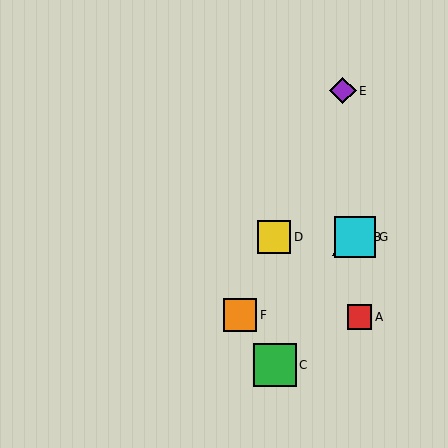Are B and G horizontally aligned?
Yes, both are at y≈237.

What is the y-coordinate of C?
Object C is at y≈365.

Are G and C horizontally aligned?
No, G is at y≈237 and C is at y≈365.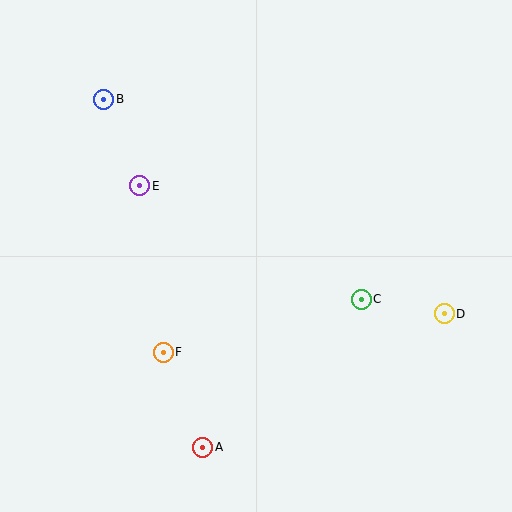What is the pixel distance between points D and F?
The distance between D and F is 283 pixels.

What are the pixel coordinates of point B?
Point B is at (104, 99).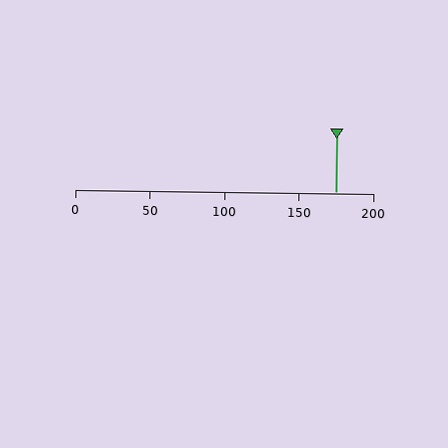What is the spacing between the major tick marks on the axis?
The major ticks are spaced 50 apart.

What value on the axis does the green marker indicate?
The marker indicates approximately 175.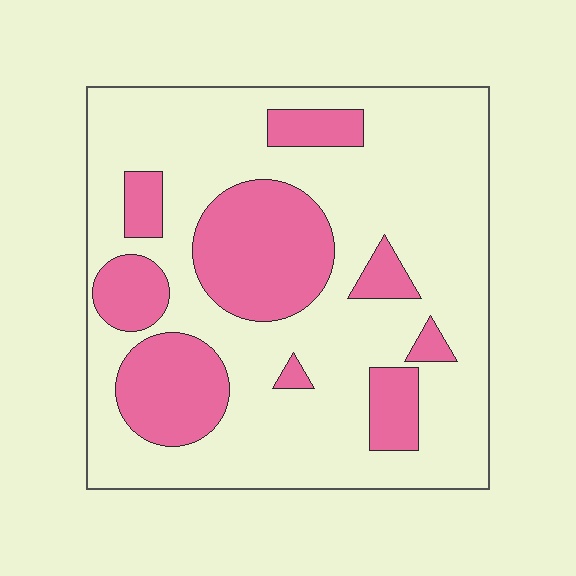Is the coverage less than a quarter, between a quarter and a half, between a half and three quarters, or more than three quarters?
Between a quarter and a half.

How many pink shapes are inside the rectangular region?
9.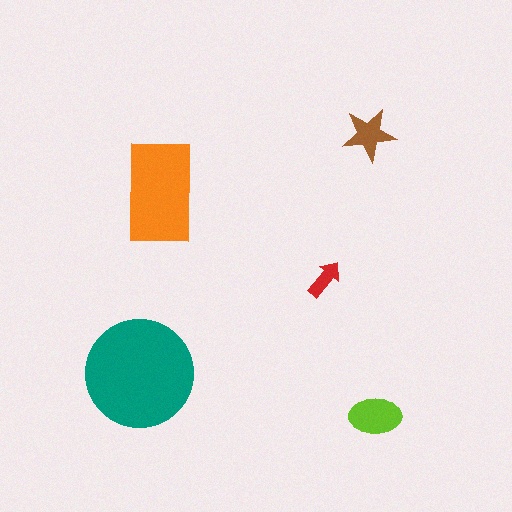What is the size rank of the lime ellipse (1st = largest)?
3rd.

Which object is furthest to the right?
The lime ellipse is rightmost.